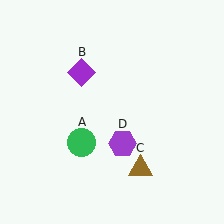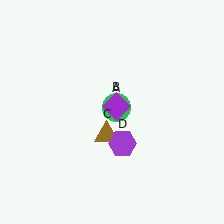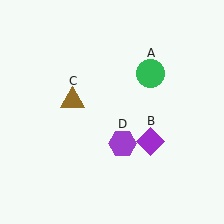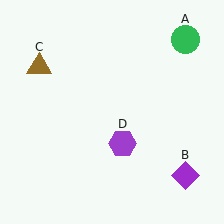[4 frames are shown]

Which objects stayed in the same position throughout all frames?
Purple hexagon (object D) remained stationary.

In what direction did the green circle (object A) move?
The green circle (object A) moved up and to the right.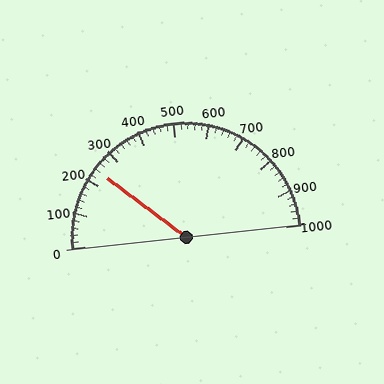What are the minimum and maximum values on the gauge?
The gauge ranges from 0 to 1000.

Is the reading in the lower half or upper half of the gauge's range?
The reading is in the lower half of the range (0 to 1000).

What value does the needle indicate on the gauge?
The needle indicates approximately 240.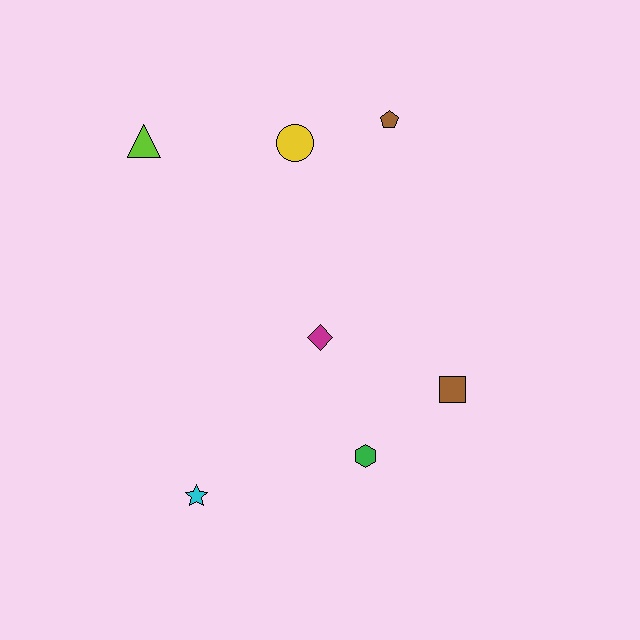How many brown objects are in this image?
There are 2 brown objects.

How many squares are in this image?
There is 1 square.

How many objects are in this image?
There are 7 objects.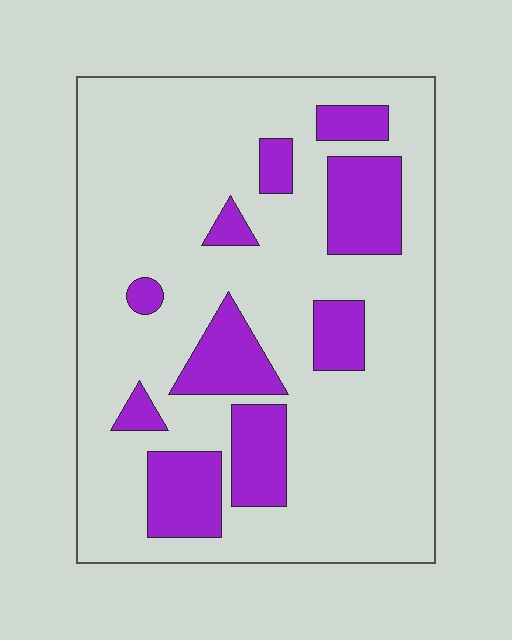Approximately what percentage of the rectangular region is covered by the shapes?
Approximately 20%.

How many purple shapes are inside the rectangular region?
10.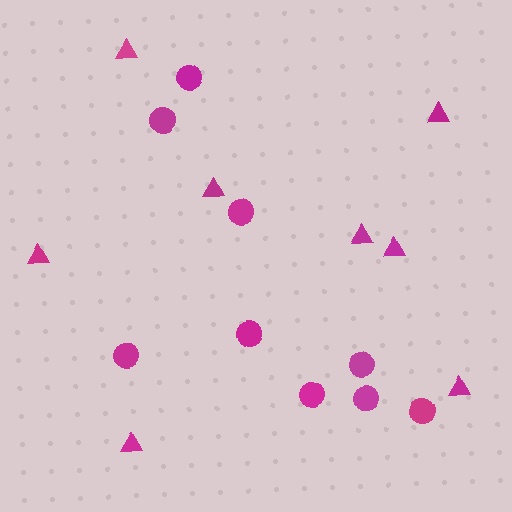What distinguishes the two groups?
There are 2 groups: one group of triangles (8) and one group of circles (9).